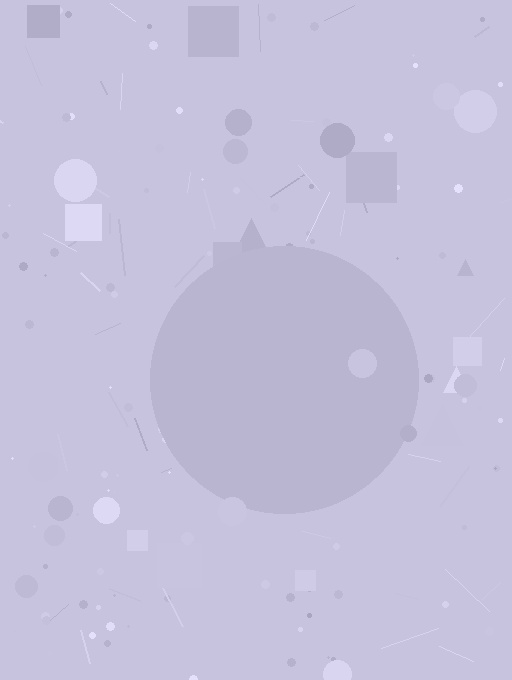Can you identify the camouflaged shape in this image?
The camouflaged shape is a circle.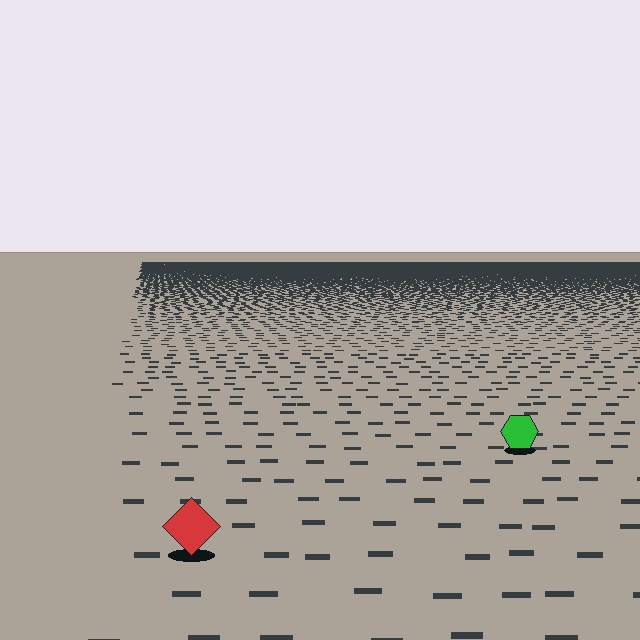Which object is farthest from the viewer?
The green hexagon is farthest from the viewer. It appears smaller and the ground texture around it is denser.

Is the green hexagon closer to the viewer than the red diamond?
No. The red diamond is closer — you can tell from the texture gradient: the ground texture is coarser near it.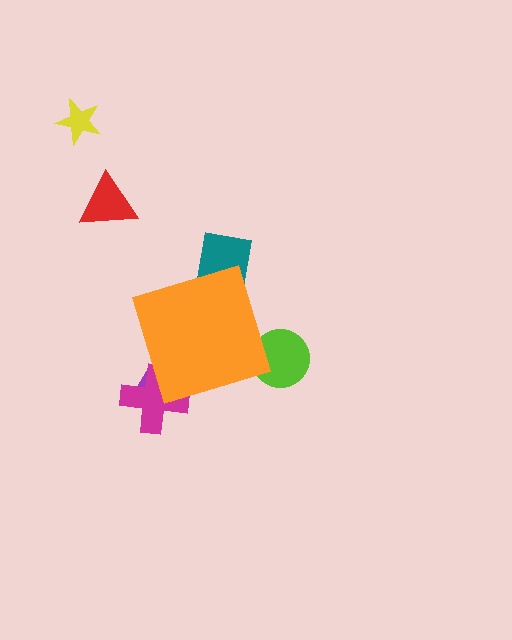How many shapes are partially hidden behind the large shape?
4 shapes are partially hidden.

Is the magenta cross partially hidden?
Yes, the magenta cross is partially hidden behind the orange diamond.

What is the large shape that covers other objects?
An orange diamond.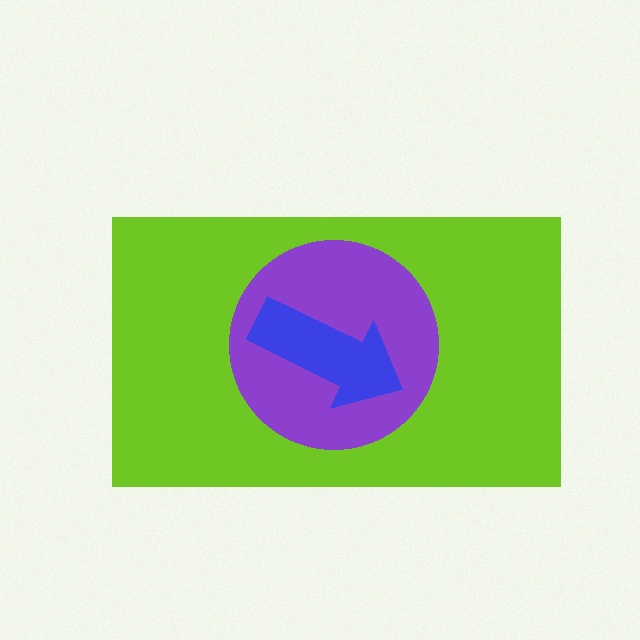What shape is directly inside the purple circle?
The blue arrow.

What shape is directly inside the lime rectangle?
The purple circle.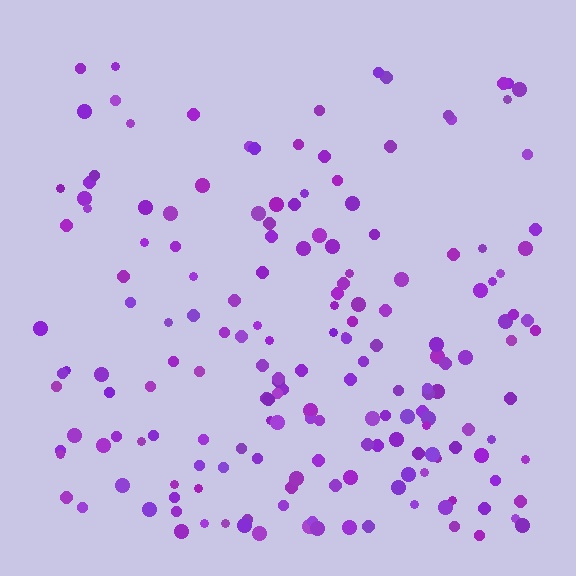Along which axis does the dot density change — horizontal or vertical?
Vertical.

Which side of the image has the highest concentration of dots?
The bottom.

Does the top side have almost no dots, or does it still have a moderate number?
Still a moderate number, just noticeably fewer than the bottom.